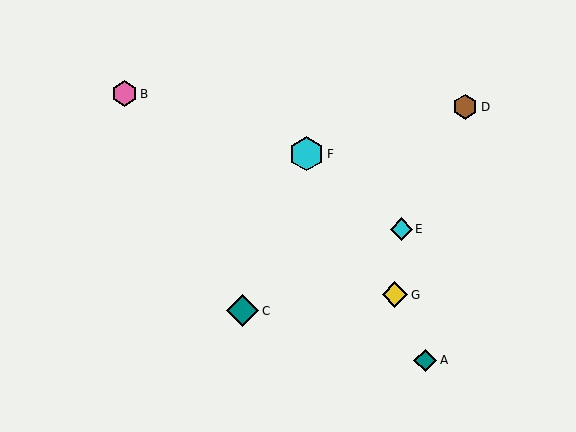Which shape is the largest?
The cyan hexagon (labeled F) is the largest.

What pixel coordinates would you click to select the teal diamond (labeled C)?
Click at (243, 311) to select the teal diamond C.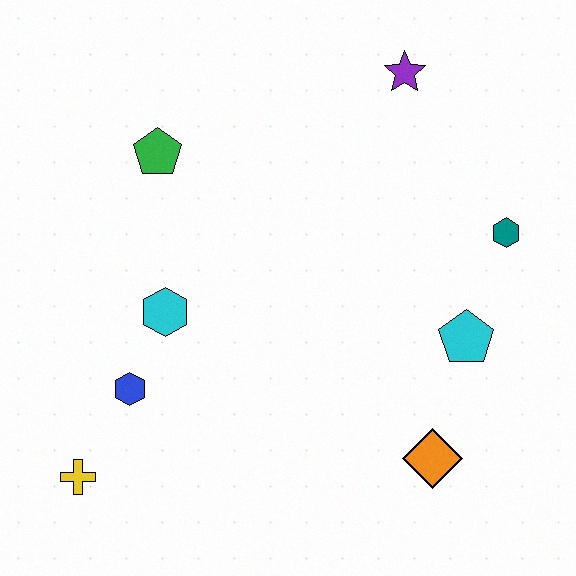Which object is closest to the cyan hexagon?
The blue hexagon is closest to the cyan hexagon.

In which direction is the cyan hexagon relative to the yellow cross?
The cyan hexagon is above the yellow cross.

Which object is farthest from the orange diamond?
The green pentagon is farthest from the orange diamond.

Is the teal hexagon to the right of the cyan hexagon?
Yes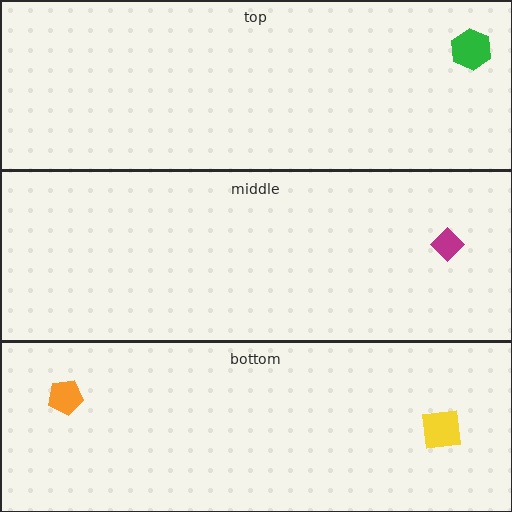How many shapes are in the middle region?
1.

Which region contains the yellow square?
The bottom region.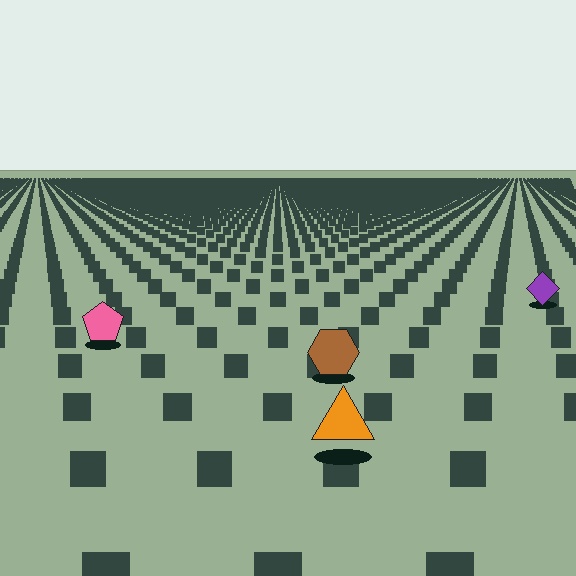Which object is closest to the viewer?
The orange triangle is closest. The texture marks near it are larger and more spread out.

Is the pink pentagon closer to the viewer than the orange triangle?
No. The orange triangle is closer — you can tell from the texture gradient: the ground texture is coarser near it.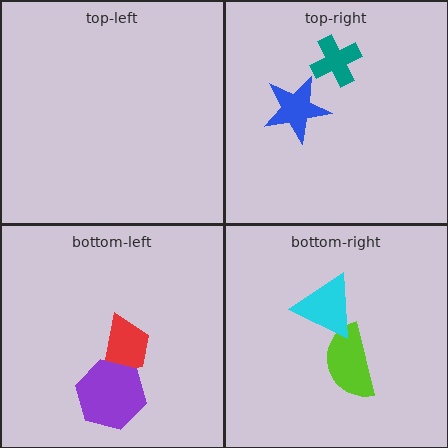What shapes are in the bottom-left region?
The red trapezoid, the purple hexagon.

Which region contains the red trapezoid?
The bottom-left region.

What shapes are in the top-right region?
The blue star, the teal cross.